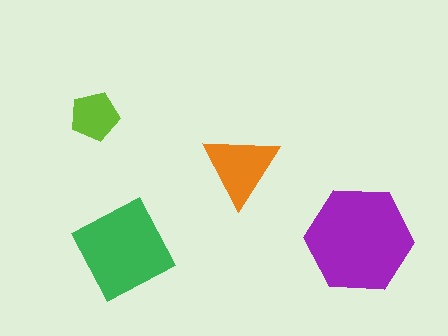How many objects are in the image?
There are 4 objects in the image.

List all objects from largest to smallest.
The purple hexagon, the green diamond, the orange triangle, the lime pentagon.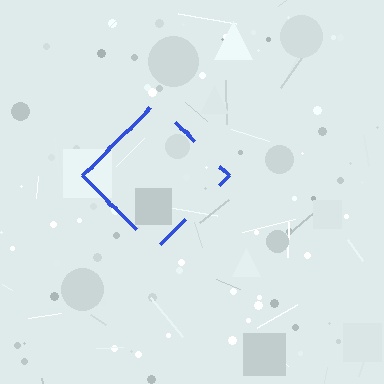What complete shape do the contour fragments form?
The contour fragments form a diamond.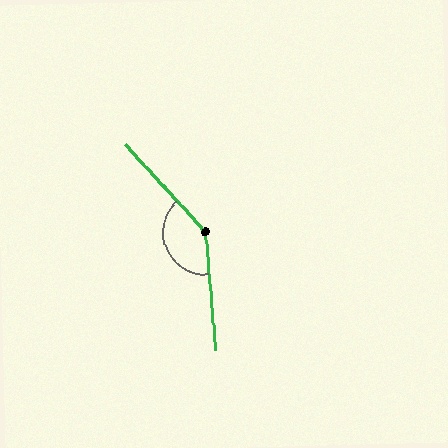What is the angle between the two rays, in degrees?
Approximately 142 degrees.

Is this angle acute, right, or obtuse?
It is obtuse.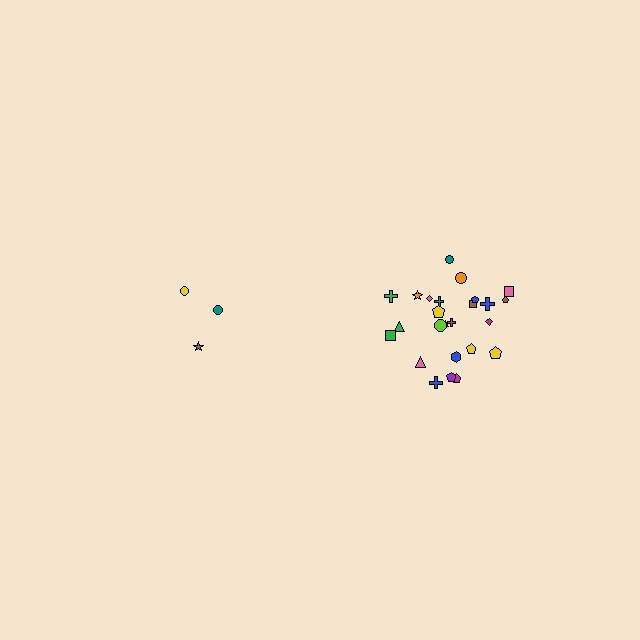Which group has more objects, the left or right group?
The right group.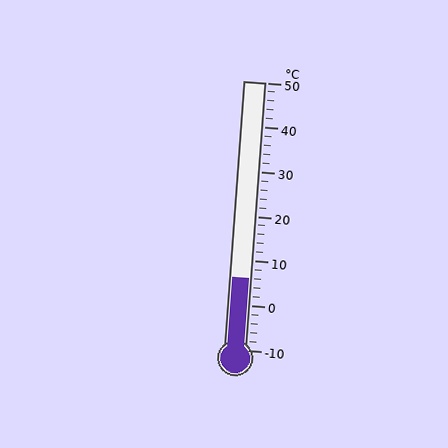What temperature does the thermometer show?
The thermometer shows approximately 6°C.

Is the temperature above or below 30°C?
The temperature is below 30°C.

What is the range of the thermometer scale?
The thermometer scale ranges from -10°C to 50°C.